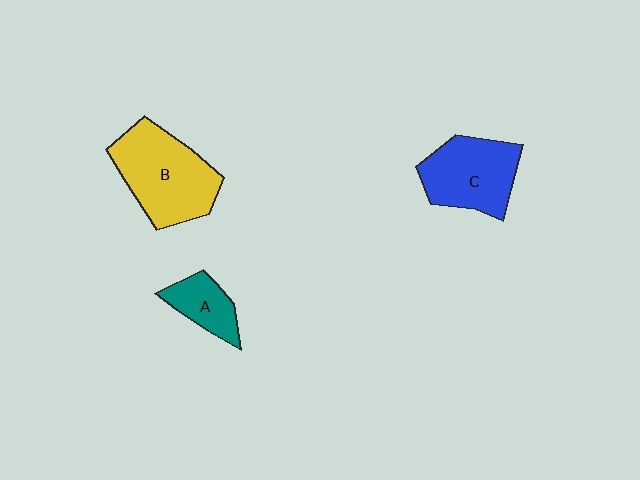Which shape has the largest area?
Shape B (yellow).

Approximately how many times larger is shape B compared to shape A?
Approximately 2.4 times.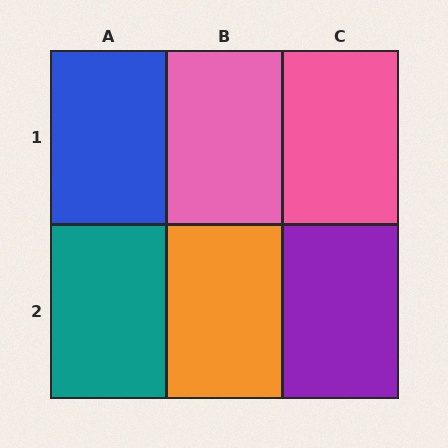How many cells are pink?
2 cells are pink.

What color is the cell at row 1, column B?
Pink.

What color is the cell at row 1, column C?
Pink.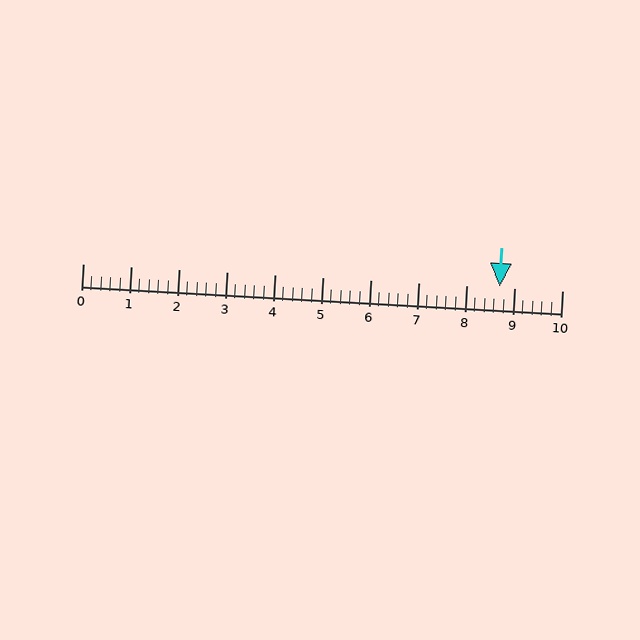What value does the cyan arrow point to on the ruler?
The cyan arrow points to approximately 8.7.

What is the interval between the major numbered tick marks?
The major tick marks are spaced 1 units apart.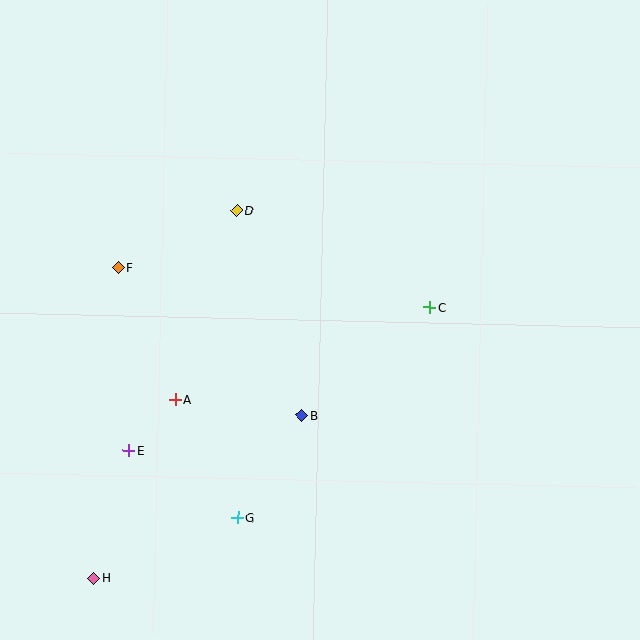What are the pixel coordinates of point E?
Point E is at (129, 450).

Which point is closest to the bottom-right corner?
Point C is closest to the bottom-right corner.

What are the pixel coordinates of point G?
Point G is at (237, 518).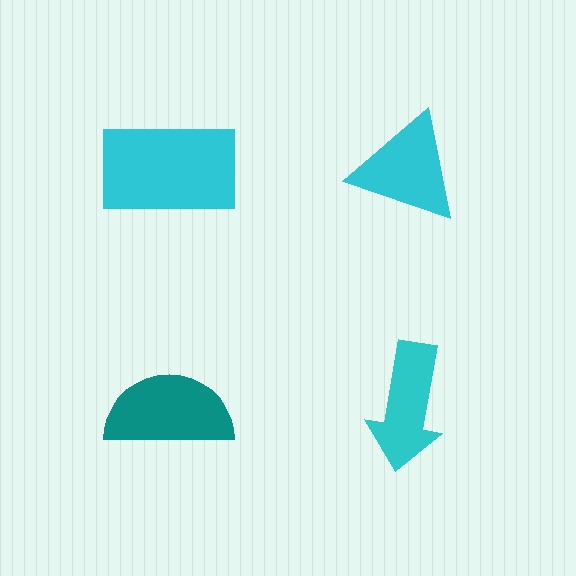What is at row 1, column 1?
A cyan rectangle.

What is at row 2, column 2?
A cyan arrow.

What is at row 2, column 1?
A teal semicircle.